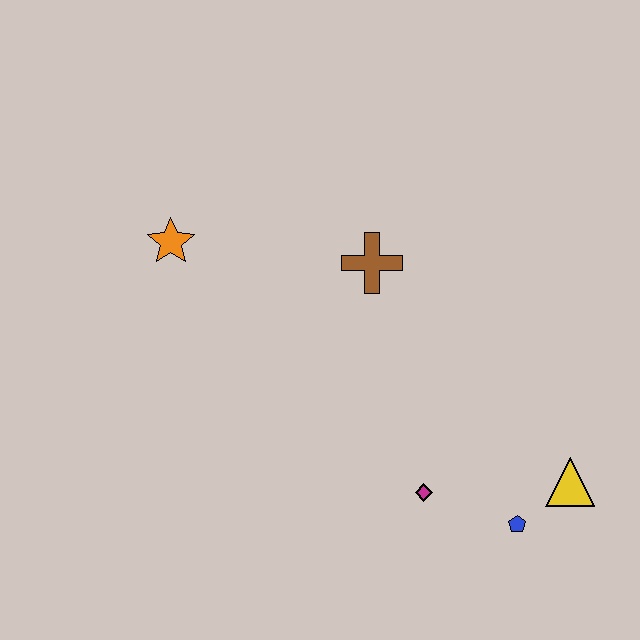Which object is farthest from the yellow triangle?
The orange star is farthest from the yellow triangle.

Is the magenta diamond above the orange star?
No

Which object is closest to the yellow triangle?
The blue pentagon is closest to the yellow triangle.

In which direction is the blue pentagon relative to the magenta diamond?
The blue pentagon is to the right of the magenta diamond.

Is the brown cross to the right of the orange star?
Yes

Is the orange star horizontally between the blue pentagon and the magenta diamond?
No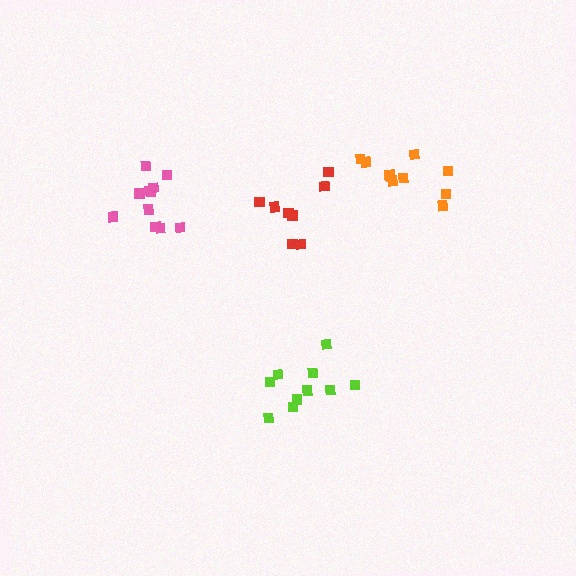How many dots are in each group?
Group 1: 12 dots, Group 2: 9 dots, Group 3: 10 dots, Group 4: 10 dots (41 total).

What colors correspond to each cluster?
The clusters are colored: pink, red, orange, lime.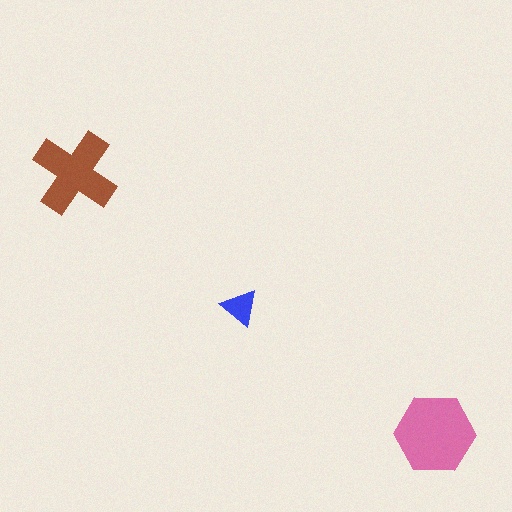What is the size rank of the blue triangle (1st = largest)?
3rd.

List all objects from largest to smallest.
The pink hexagon, the brown cross, the blue triangle.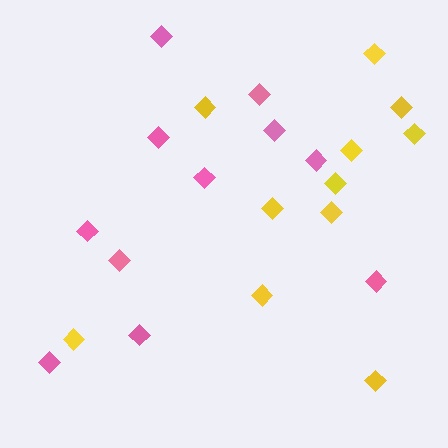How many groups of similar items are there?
There are 2 groups: one group of yellow diamonds (11) and one group of pink diamonds (11).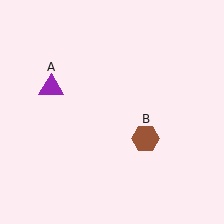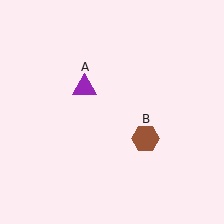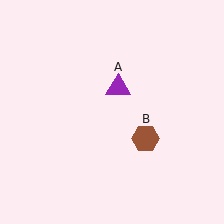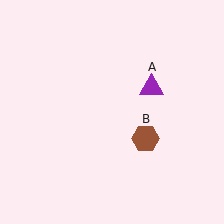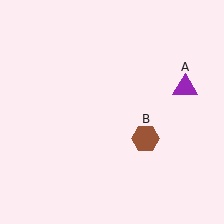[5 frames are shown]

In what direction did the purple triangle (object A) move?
The purple triangle (object A) moved right.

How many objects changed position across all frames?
1 object changed position: purple triangle (object A).